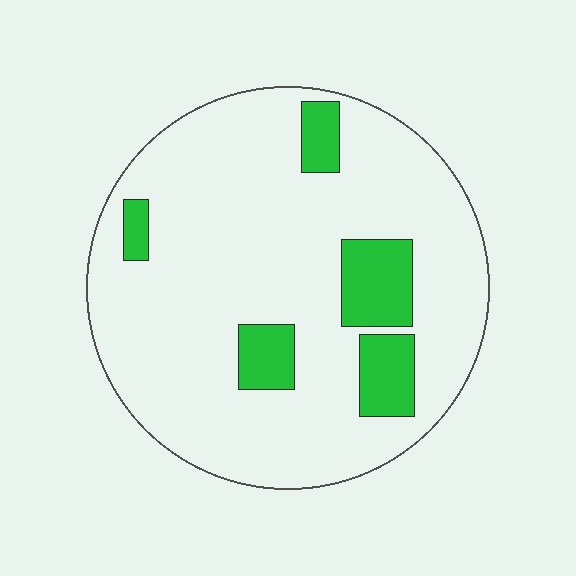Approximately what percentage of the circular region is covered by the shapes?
Approximately 15%.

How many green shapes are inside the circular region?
5.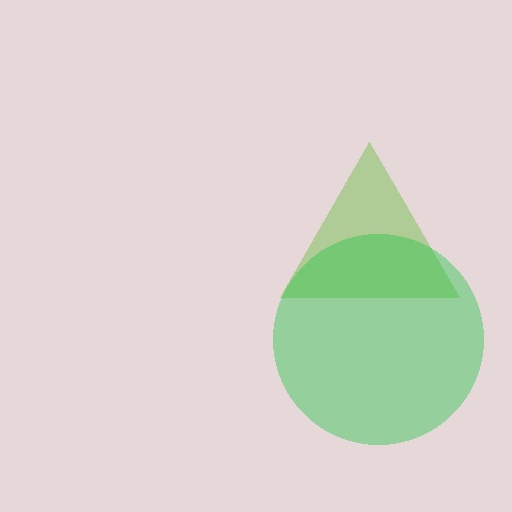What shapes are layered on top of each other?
The layered shapes are: a lime triangle, a green circle.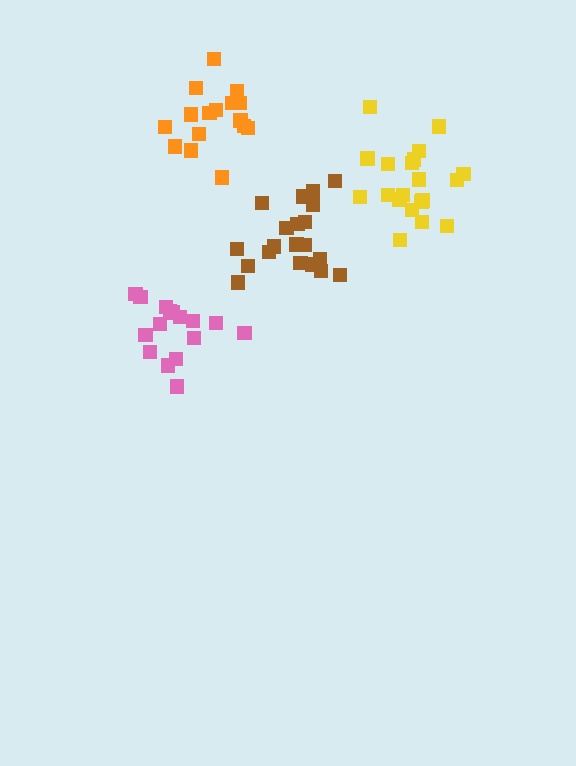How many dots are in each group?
Group 1: 16 dots, Group 2: 20 dots, Group 3: 20 dots, Group 4: 16 dots (72 total).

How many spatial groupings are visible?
There are 4 spatial groupings.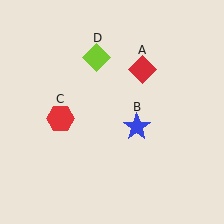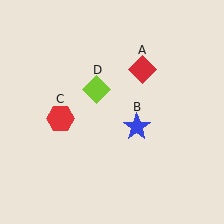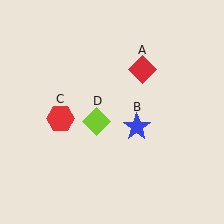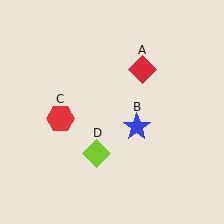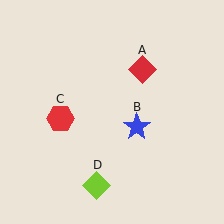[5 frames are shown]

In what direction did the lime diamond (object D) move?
The lime diamond (object D) moved down.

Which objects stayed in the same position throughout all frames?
Red diamond (object A) and blue star (object B) and red hexagon (object C) remained stationary.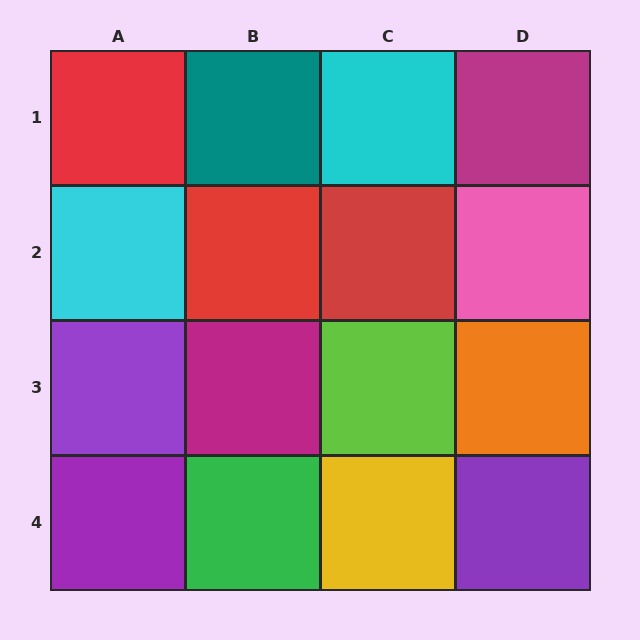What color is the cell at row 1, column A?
Red.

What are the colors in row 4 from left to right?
Purple, green, yellow, purple.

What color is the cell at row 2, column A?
Cyan.